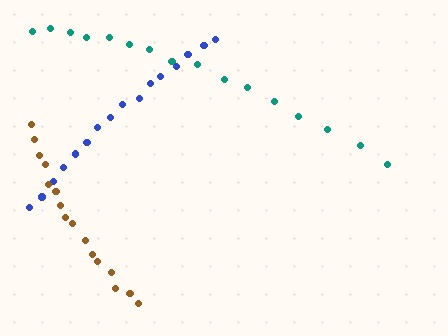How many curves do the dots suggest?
There are 3 distinct paths.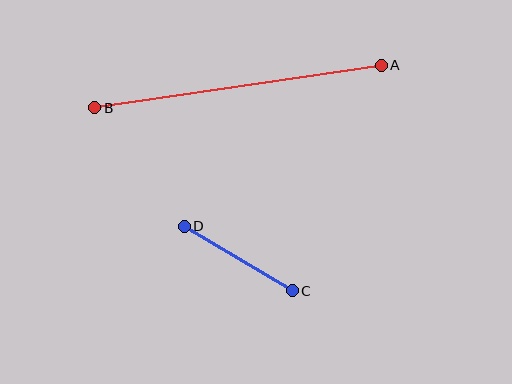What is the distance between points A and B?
The distance is approximately 290 pixels.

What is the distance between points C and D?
The distance is approximately 126 pixels.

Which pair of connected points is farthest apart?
Points A and B are farthest apart.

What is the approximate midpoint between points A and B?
The midpoint is at approximately (238, 86) pixels.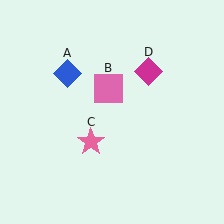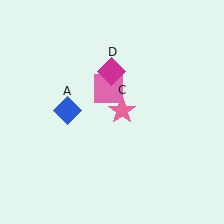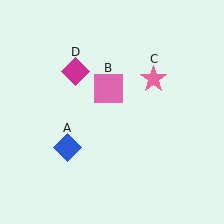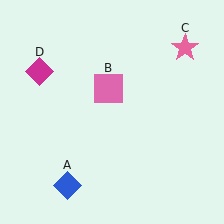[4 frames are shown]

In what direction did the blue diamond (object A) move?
The blue diamond (object A) moved down.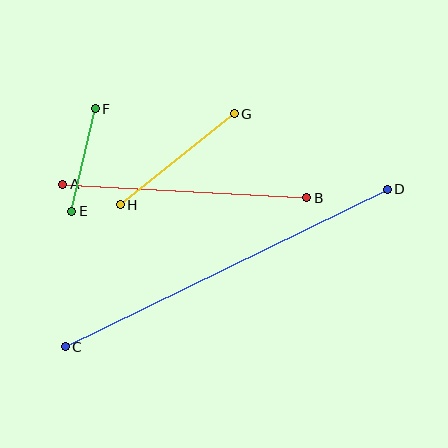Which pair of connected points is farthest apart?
Points C and D are farthest apart.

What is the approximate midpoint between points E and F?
The midpoint is at approximately (83, 160) pixels.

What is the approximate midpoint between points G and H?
The midpoint is at approximately (177, 159) pixels.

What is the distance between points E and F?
The distance is approximately 105 pixels.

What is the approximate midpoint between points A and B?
The midpoint is at approximately (185, 191) pixels.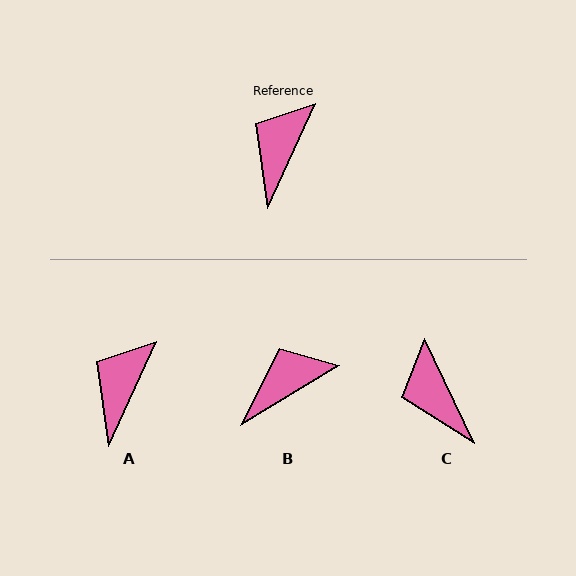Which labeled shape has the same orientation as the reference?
A.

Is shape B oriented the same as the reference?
No, it is off by about 34 degrees.